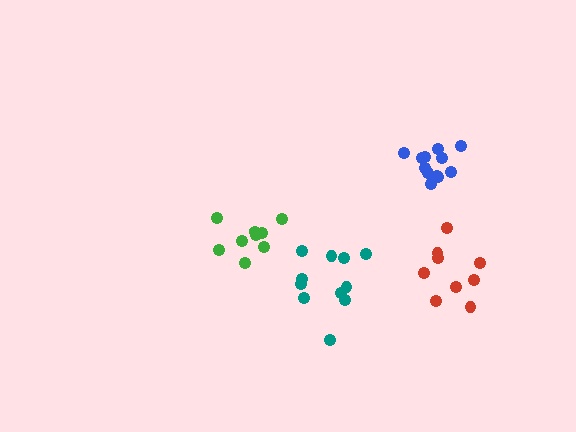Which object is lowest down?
The teal cluster is bottommost.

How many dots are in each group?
Group 1: 9 dots, Group 2: 11 dots, Group 3: 9 dots, Group 4: 12 dots (41 total).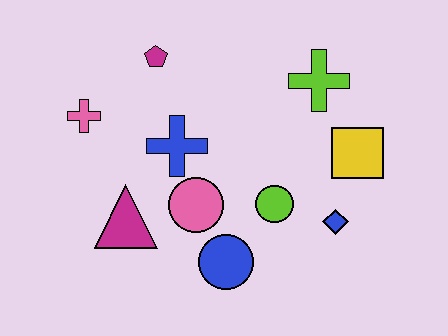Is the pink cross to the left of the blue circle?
Yes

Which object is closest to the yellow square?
The blue diamond is closest to the yellow square.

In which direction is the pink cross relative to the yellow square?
The pink cross is to the left of the yellow square.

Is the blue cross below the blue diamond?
No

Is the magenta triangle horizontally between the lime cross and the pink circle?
No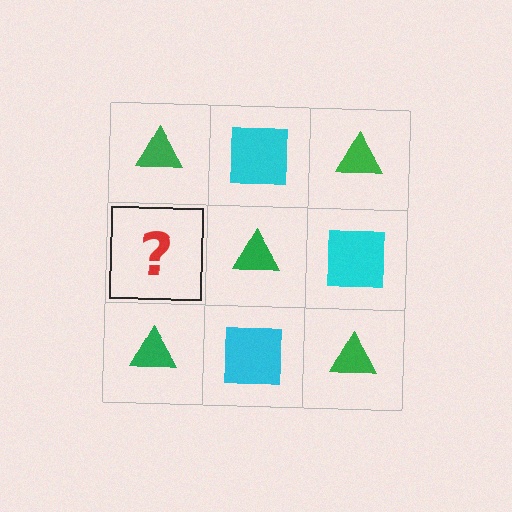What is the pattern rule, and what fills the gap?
The rule is that it alternates green triangle and cyan square in a checkerboard pattern. The gap should be filled with a cyan square.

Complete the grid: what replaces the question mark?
The question mark should be replaced with a cyan square.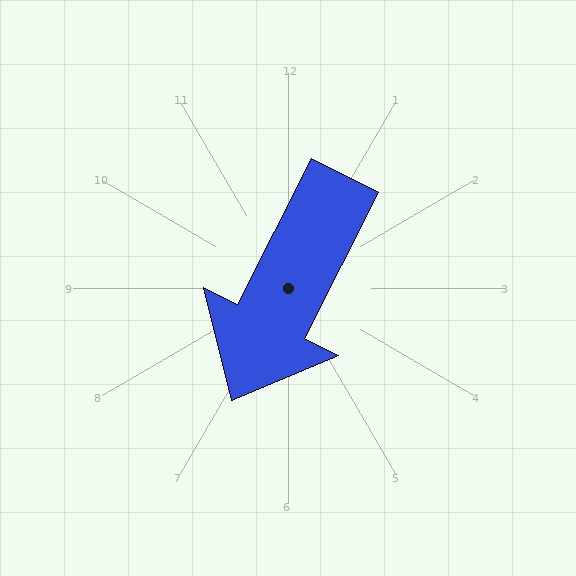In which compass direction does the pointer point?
Southwest.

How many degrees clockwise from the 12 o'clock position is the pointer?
Approximately 207 degrees.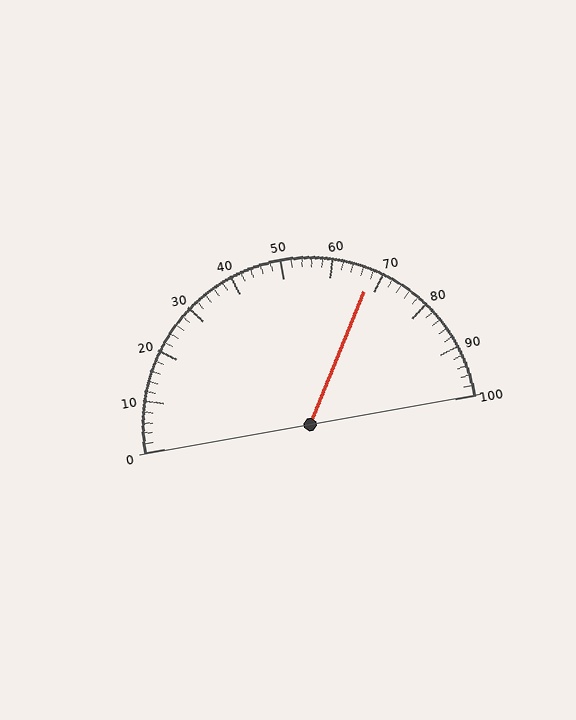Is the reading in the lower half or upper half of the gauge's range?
The reading is in the upper half of the range (0 to 100).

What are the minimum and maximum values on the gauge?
The gauge ranges from 0 to 100.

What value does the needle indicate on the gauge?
The needle indicates approximately 68.